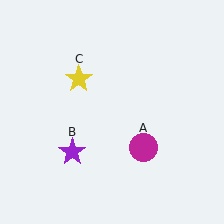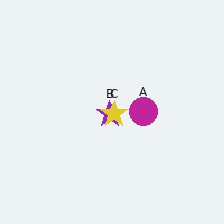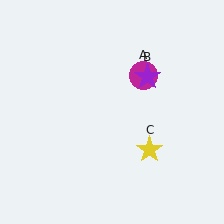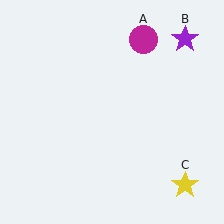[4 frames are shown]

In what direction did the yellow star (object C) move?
The yellow star (object C) moved down and to the right.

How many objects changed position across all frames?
3 objects changed position: magenta circle (object A), purple star (object B), yellow star (object C).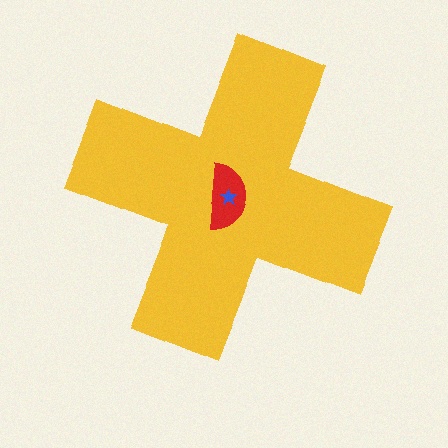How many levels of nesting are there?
3.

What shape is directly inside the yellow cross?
The red semicircle.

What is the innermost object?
The blue star.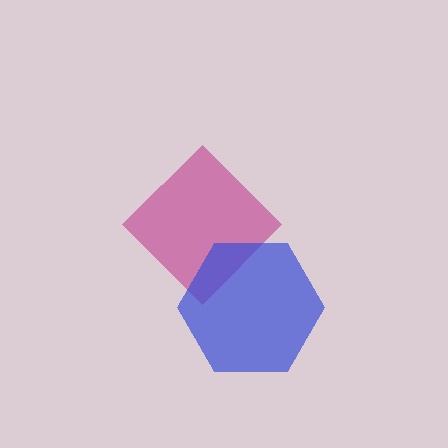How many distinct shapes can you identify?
There are 2 distinct shapes: a magenta diamond, a blue hexagon.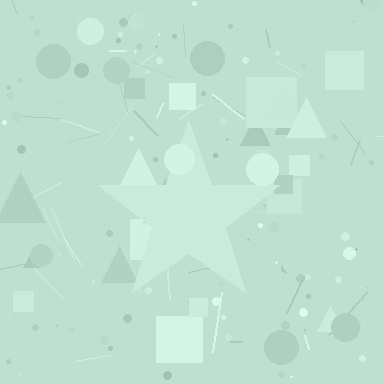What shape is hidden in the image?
A star is hidden in the image.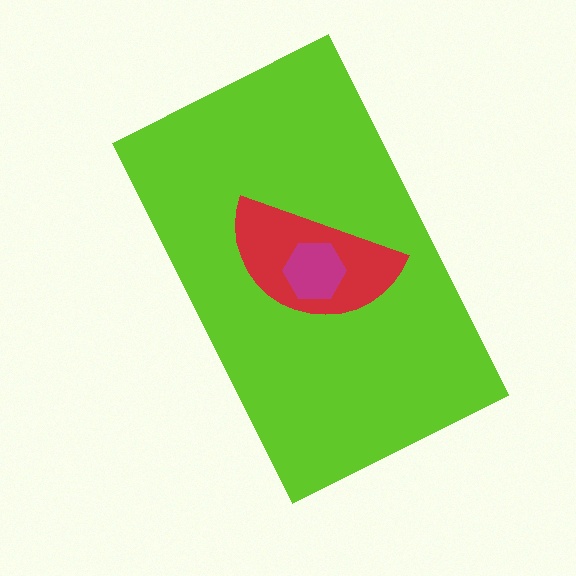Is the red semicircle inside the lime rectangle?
Yes.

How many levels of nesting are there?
3.